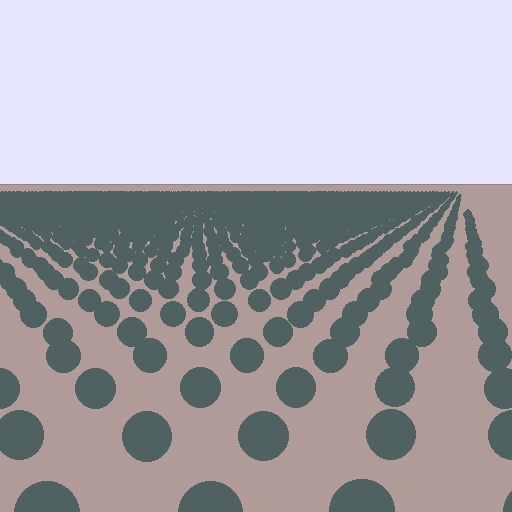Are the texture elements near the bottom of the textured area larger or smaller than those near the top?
Larger. Near the bottom, elements are closer to the viewer and appear at a bigger on-screen size.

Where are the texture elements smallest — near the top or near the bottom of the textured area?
Near the top.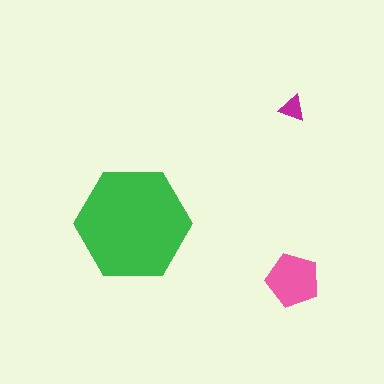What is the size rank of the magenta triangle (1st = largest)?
3rd.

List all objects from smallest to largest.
The magenta triangle, the pink pentagon, the green hexagon.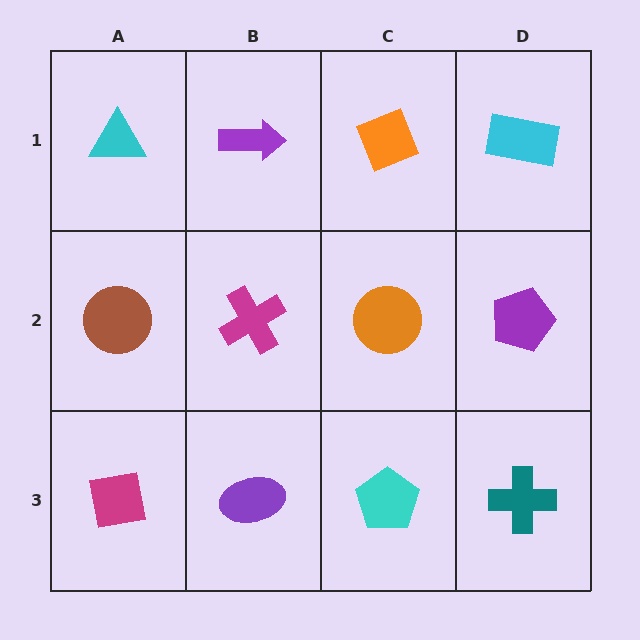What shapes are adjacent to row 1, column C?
An orange circle (row 2, column C), a purple arrow (row 1, column B), a cyan rectangle (row 1, column D).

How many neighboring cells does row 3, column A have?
2.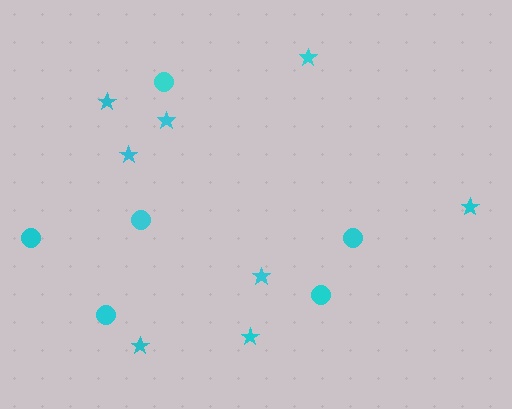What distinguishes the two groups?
There are 2 groups: one group of stars (8) and one group of circles (6).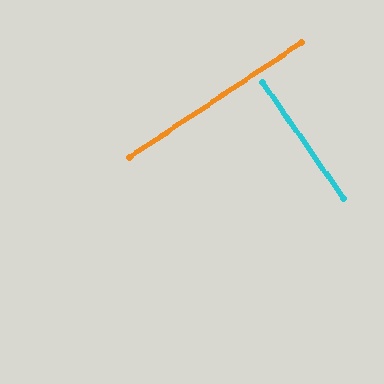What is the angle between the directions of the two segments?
Approximately 88 degrees.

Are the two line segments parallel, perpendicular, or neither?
Perpendicular — they meet at approximately 88°.